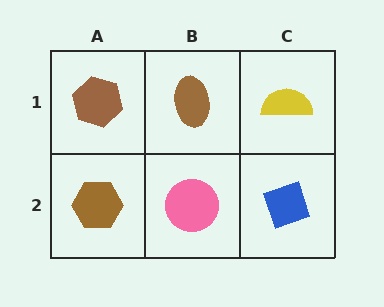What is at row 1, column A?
A brown hexagon.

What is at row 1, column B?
A brown ellipse.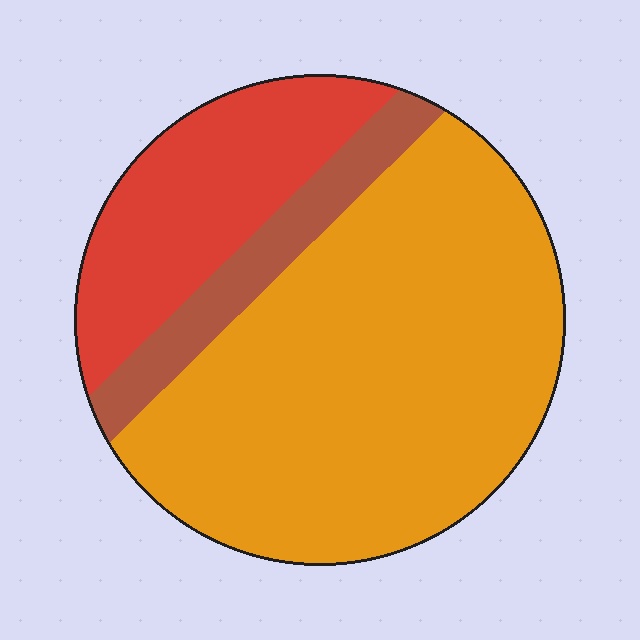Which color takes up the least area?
Brown, at roughly 10%.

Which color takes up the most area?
Orange, at roughly 65%.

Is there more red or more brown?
Red.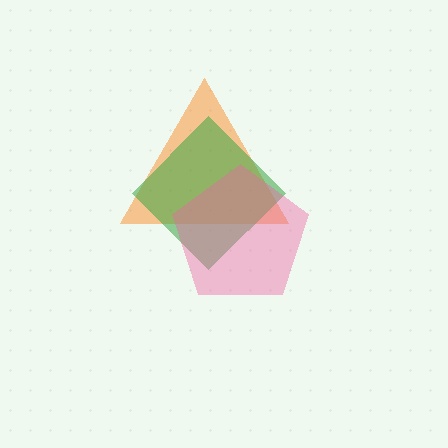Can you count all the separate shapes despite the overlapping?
Yes, there are 3 separate shapes.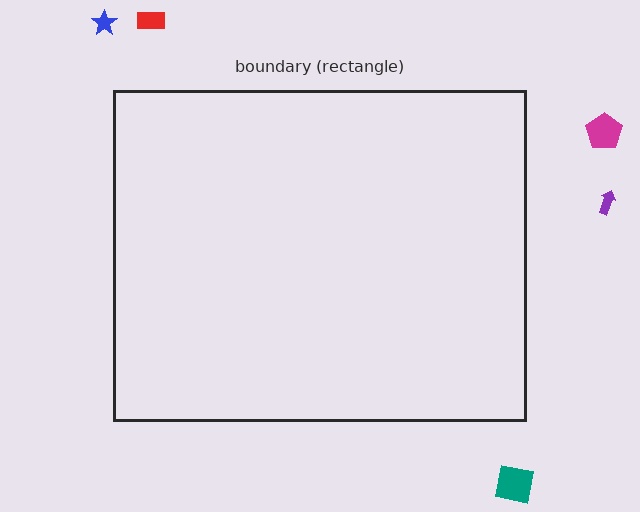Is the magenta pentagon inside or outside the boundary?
Outside.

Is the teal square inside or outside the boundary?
Outside.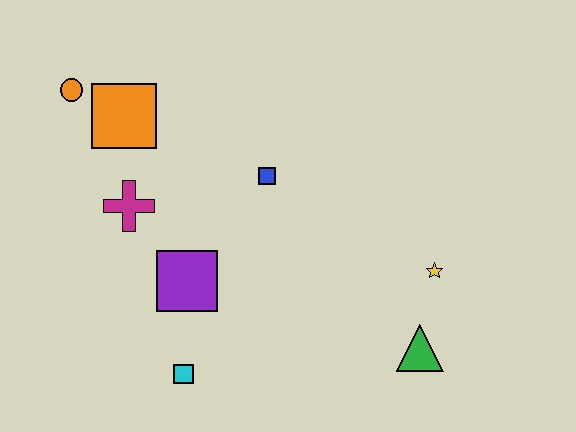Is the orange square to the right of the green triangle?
No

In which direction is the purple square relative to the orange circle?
The purple square is below the orange circle.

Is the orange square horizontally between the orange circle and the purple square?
Yes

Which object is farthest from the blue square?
The green triangle is farthest from the blue square.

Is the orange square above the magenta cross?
Yes